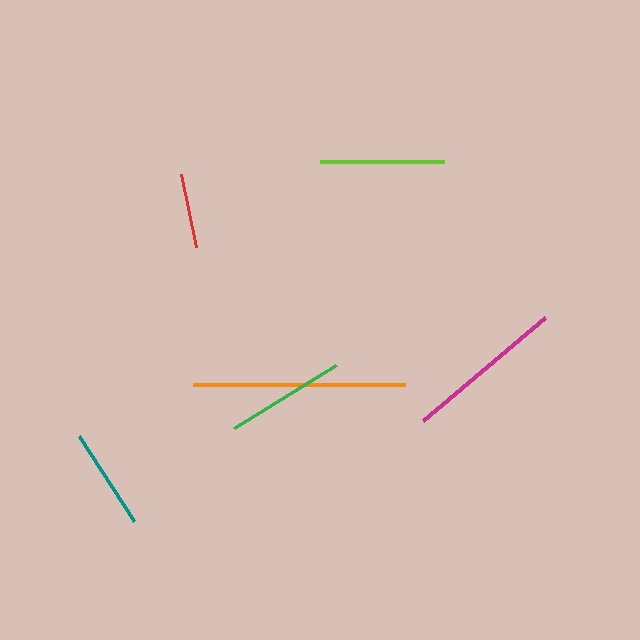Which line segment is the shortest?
The red line is the shortest at approximately 74 pixels.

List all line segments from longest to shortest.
From longest to shortest: orange, magenta, lime, green, teal, red.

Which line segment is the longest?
The orange line is the longest at approximately 213 pixels.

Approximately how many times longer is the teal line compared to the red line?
The teal line is approximately 1.4 times the length of the red line.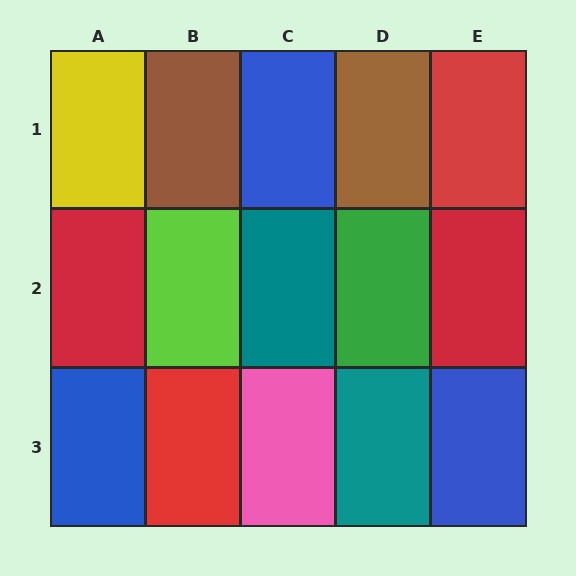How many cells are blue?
3 cells are blue.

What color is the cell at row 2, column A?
Red.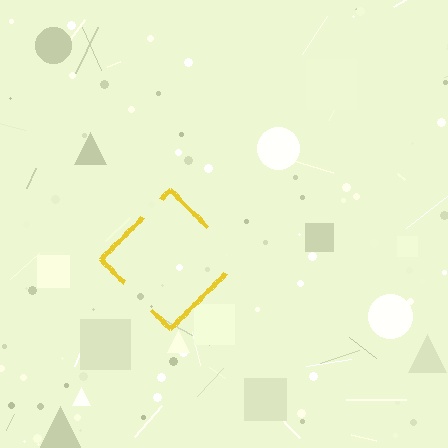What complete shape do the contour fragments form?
The contour fragments form a diamond.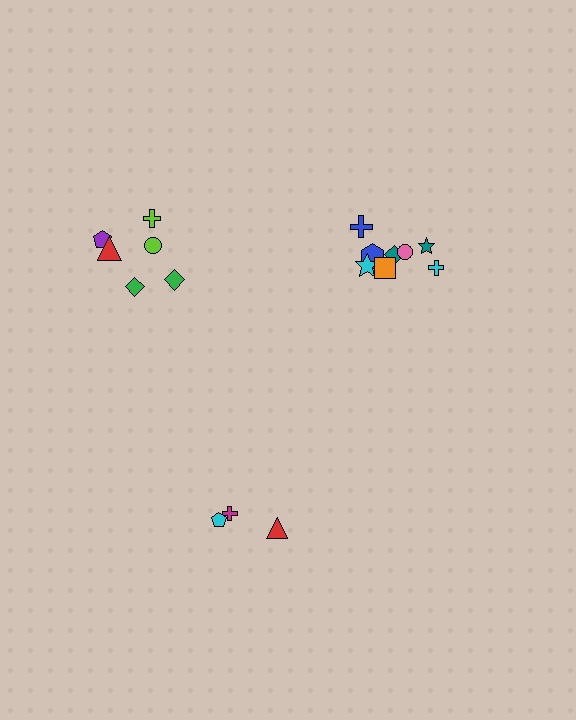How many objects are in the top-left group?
There are 6 objects.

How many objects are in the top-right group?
There are 8 objects.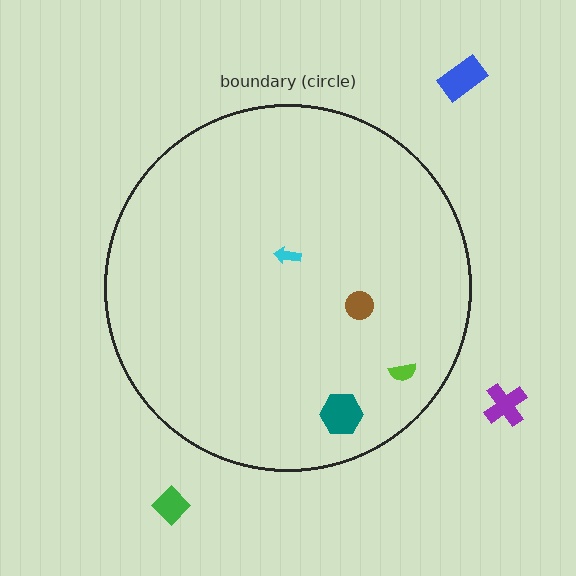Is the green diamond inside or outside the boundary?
Outside.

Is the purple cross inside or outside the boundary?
Outside.